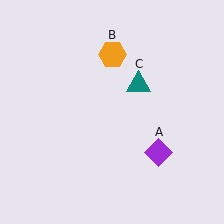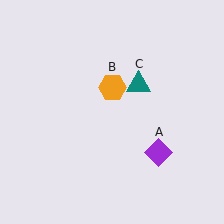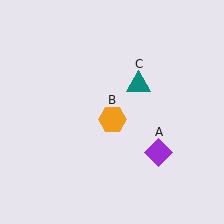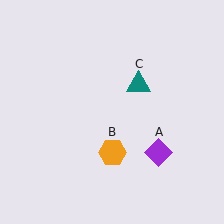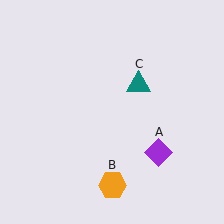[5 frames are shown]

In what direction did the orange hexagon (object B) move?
The orange hexagon (object B) moved down.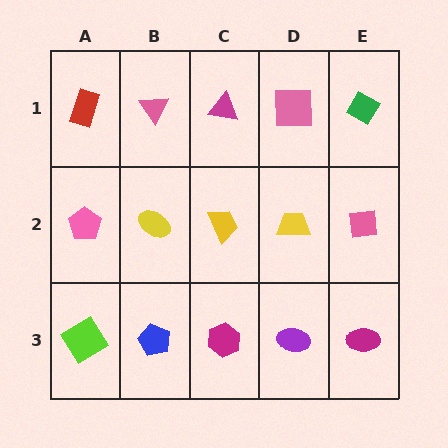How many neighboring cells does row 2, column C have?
4.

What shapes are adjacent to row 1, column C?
A yellow trapezoid (row 2, column C), a pink triangle (row 1, column B), a pink square (row 1, column D).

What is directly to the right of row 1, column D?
A green diamond.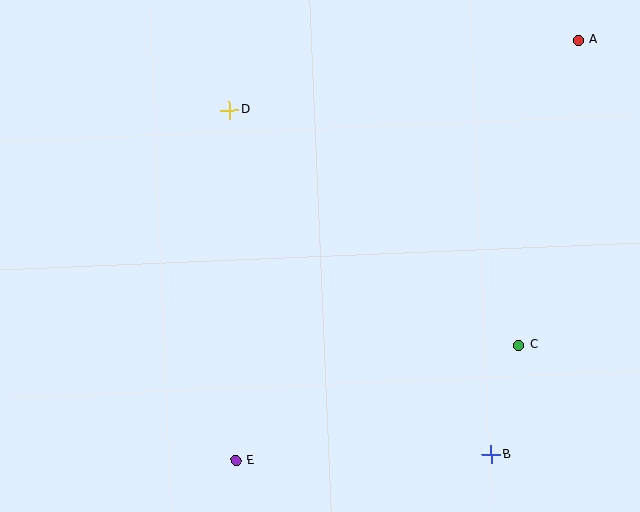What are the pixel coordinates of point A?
Point A is at (579, 40).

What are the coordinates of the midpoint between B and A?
The midpoint between B and A is at (535, 247).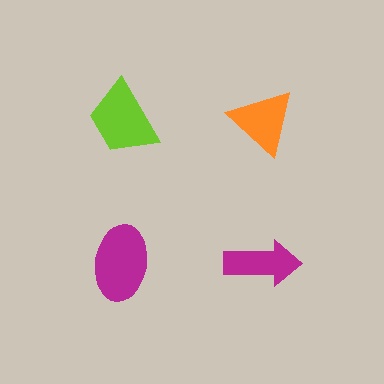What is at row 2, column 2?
A magenta arrow.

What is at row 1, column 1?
A lime trapezoid.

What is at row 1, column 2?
An orange triangle.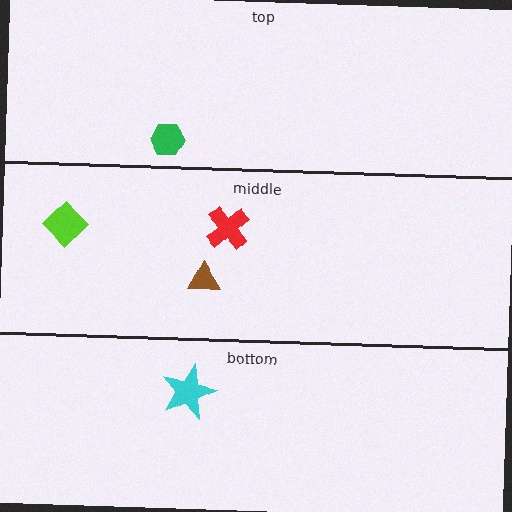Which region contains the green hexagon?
The top region.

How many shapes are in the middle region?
3.